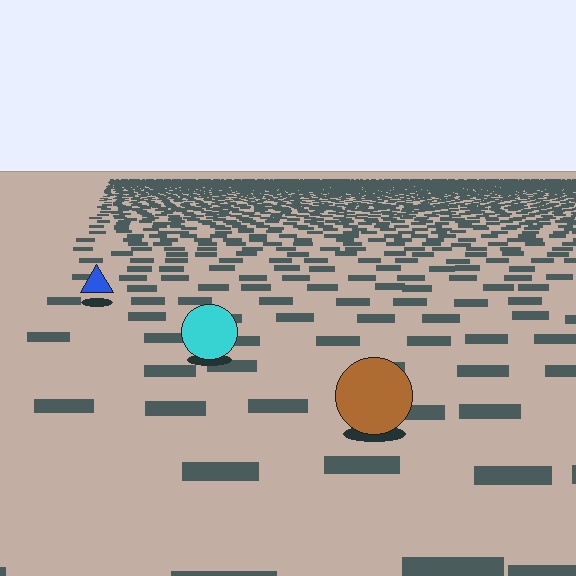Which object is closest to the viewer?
The brown circle is closest. The texture marks near it are larger and more spread out.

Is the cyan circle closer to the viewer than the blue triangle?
Yes. The cyan circle is closer — you can tell from the texture gradient: the ground texture is coarser near it.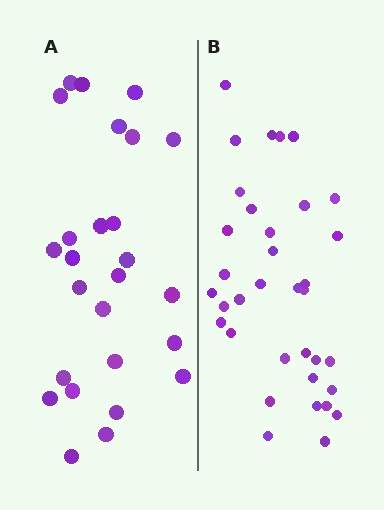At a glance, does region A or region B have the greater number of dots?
Region B (the right region) has more dots.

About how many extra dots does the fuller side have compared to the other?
Region B has roughly 8 or so more dots than region A.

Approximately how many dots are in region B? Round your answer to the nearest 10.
About 40 dots. (The exact count is 35, which rounds to 40.)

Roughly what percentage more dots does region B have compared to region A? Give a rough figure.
About 35% more.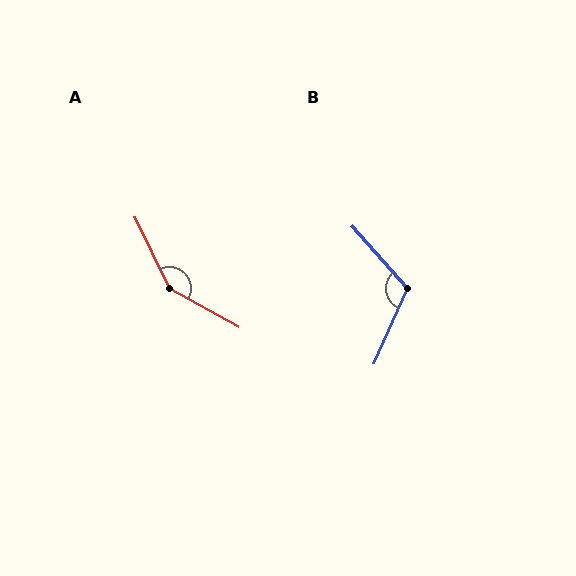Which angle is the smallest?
B, at approximately 115 degrees.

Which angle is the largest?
A, at approximately 145 degrees.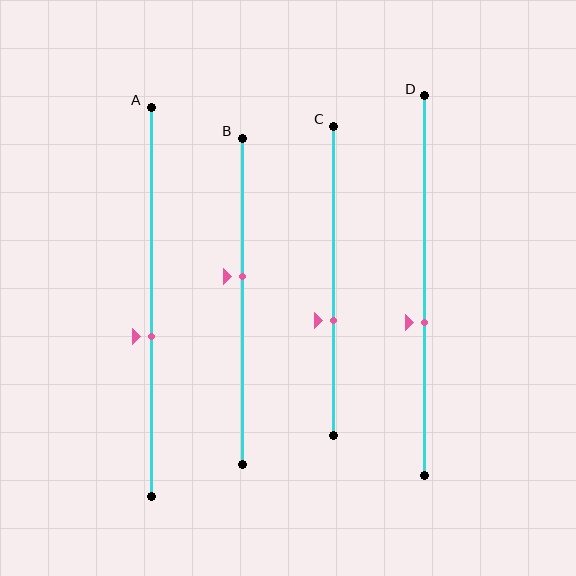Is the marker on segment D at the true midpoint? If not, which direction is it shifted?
No, the marker on segment D is shifted downward by about 10% of the segment length.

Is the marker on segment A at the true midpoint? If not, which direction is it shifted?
No, the marker on segment A is shifted downward by about 9% of the segment length.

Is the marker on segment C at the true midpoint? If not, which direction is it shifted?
No, the marker on segment C is shifted downward by about 13% of the segment length.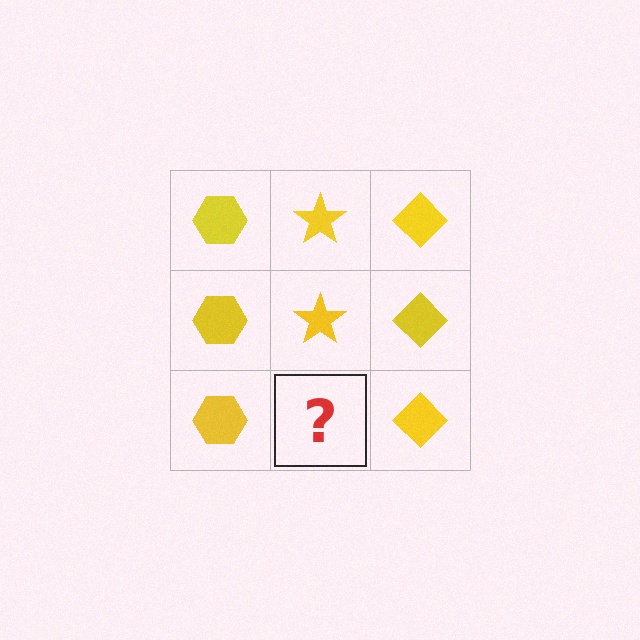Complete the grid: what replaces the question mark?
The question mark should be replaced with a yellow star.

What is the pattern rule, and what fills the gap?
The rule is that each column has a consistent shape. The gap should be filled with a yellow star.